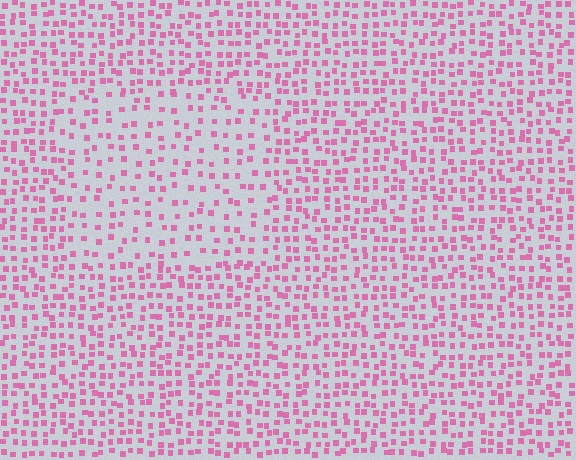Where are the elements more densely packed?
The elements are more densely packed outside the rectangle boundary.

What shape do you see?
I see a rectangle.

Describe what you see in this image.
The image contains small pink elements arranged at two different densities. A rectangle-shaped region is visible where the elements are less densely packed than the surrounding area.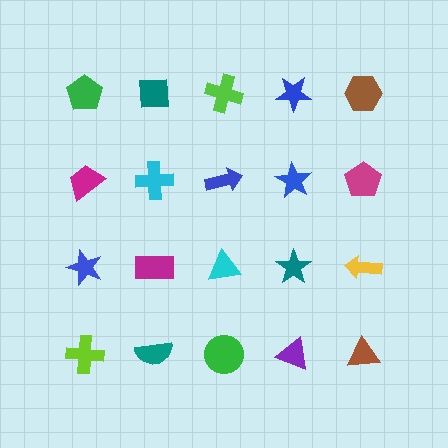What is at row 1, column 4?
A blue star.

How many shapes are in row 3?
5 shapes.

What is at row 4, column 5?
A brown triangle.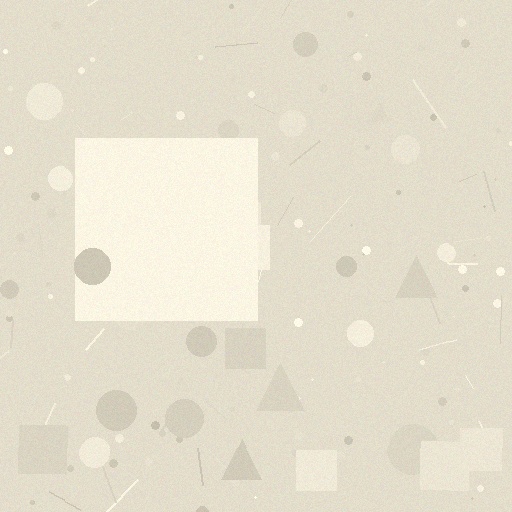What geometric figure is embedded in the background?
A square is embedded in the background.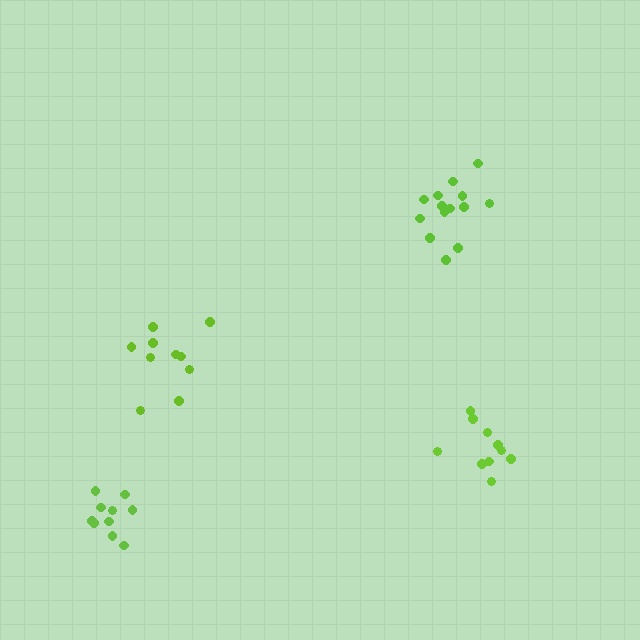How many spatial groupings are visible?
There are 4 spatial groupings.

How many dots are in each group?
Group 1: 14 dots, Group 2: 10 dots, Group 3: 10 dots, Group 4: 10 dots (44 total).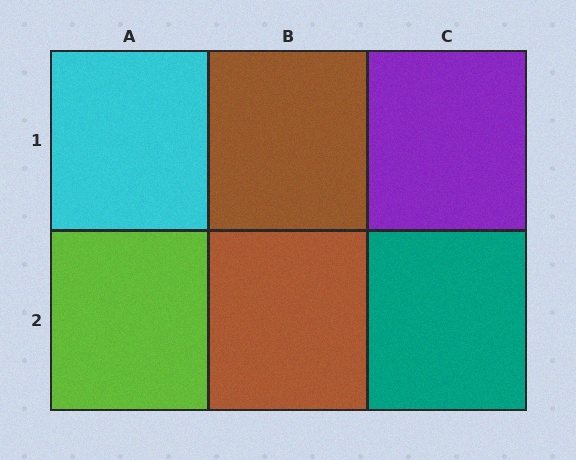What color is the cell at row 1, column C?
Purple.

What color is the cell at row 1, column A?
Cyan.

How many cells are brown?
2 cells are brown.